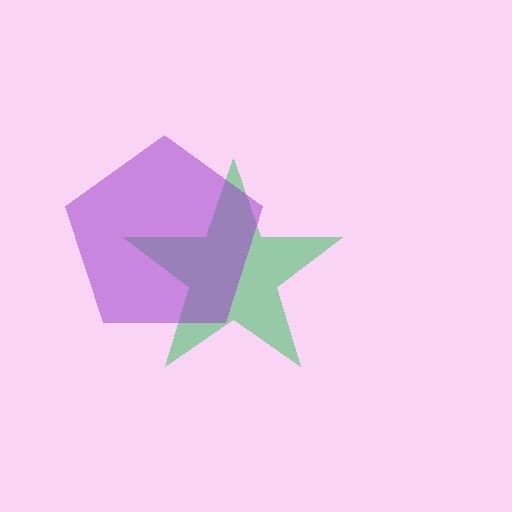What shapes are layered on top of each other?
The layered shapes are: a green star, a purple pentagon.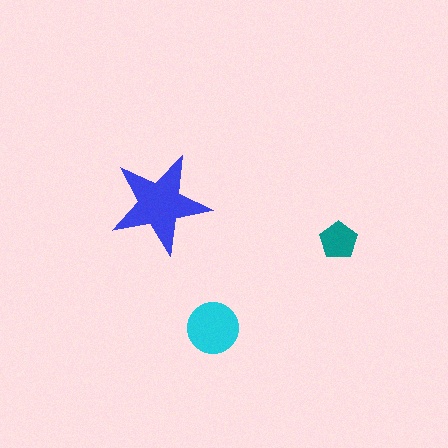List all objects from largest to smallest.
The blue star, the cyan circle, the teal pentagon.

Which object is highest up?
The blue star is topmost.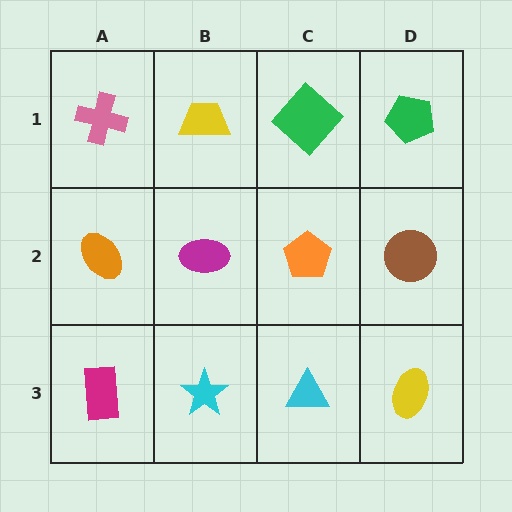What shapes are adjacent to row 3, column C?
An orange pentagon (row 2, column C), a cyan star (row 3, column B), a yellow ellipse (row 3, column D).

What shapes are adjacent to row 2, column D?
A green pentagon (row 1, column D), a yellow ellipse (row 3, column D), an orange pentagon (row 2, column C).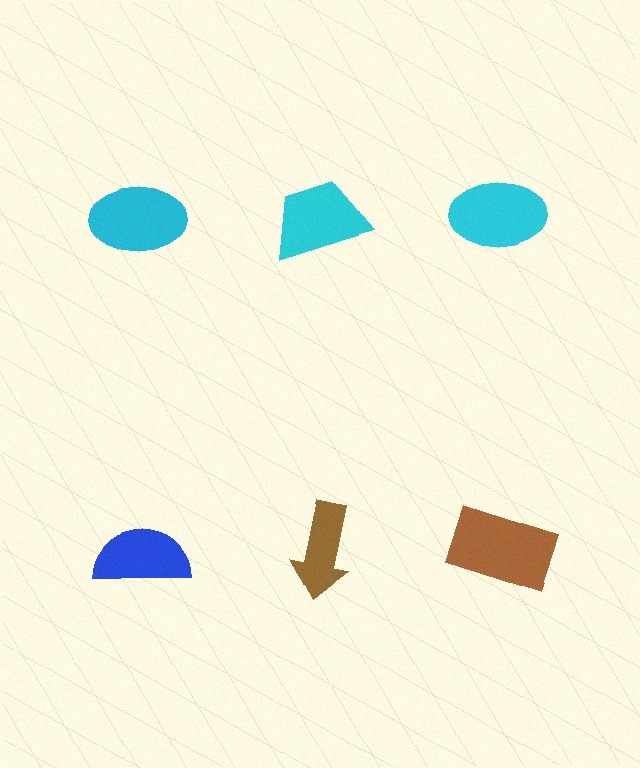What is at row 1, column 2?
A cyan trapezoid.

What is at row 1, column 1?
A cyan ellipse.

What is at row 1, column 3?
A cyan ellipse.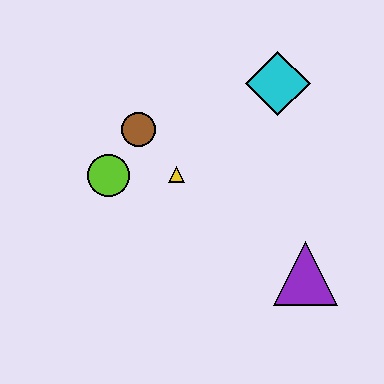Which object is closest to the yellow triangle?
The brown circle is closest to the yellow triangle.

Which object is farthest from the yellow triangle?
The purple triangle is farthest from the yellow triangle.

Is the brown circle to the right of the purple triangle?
No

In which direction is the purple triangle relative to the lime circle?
The purple triangle is to the right of the lime circle.